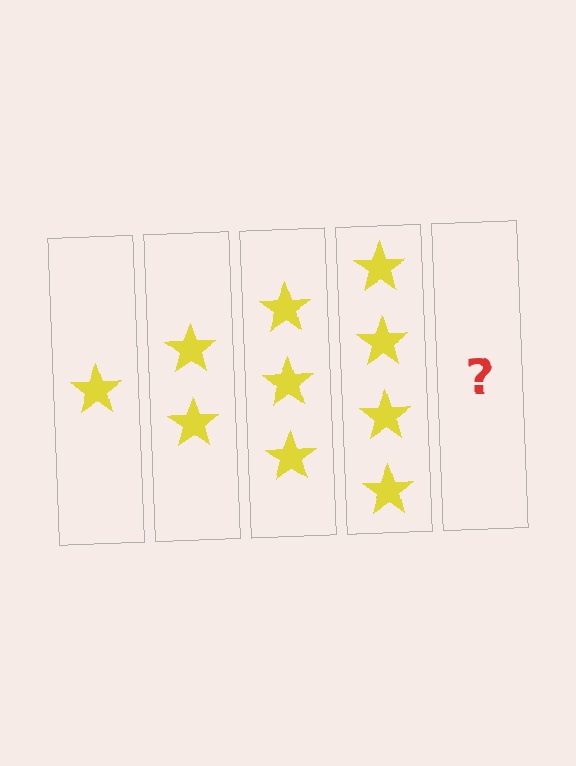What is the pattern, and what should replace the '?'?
The pattern is that each step adds one more star. The '?' should be 5 stars.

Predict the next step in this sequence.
The next step is 5 stars.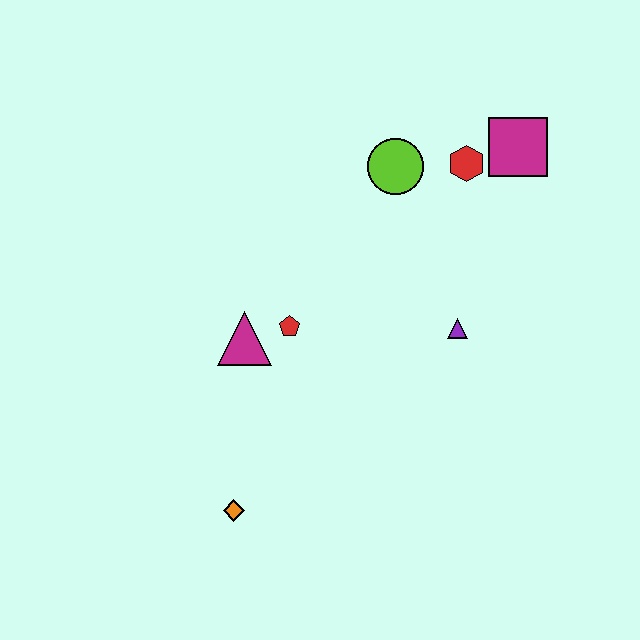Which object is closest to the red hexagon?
The magenta square is closest to the red hexagon.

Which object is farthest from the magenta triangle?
The magenta square is farthest from the magenta triangle.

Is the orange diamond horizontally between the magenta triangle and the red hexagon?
No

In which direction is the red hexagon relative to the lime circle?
The red hexagon is to the right of the lime circle.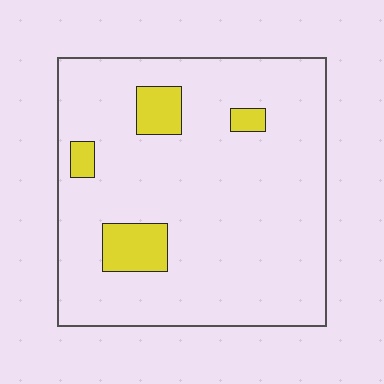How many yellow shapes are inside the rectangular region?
4.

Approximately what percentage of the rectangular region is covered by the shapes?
Approximately 10%.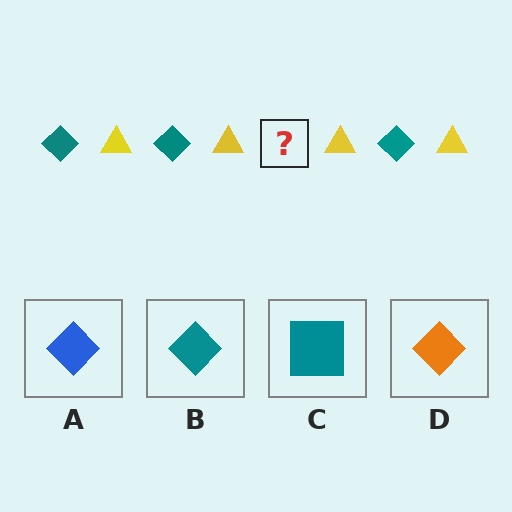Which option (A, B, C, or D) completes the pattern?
B.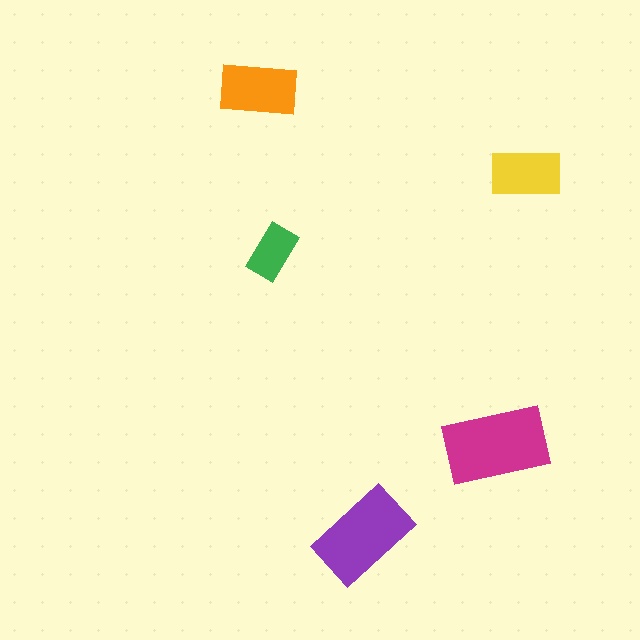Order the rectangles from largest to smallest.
the magenta one, the purple one, the orange one, the yellow one, the green one.